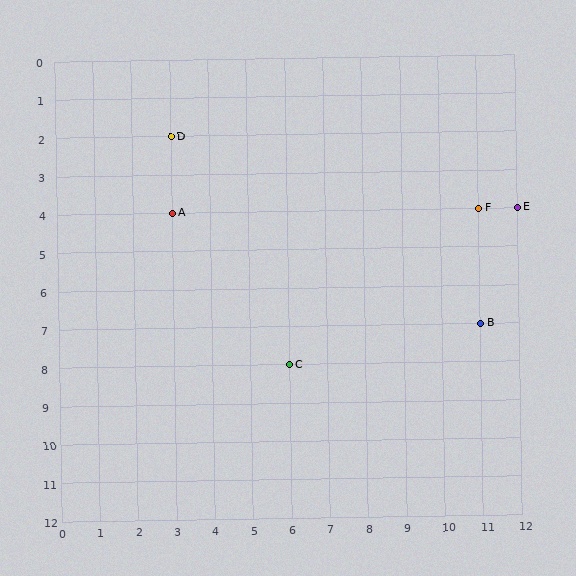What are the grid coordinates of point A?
Point A is at grid coordinates (3, 4).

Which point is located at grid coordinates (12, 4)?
Point E is at (12, 4).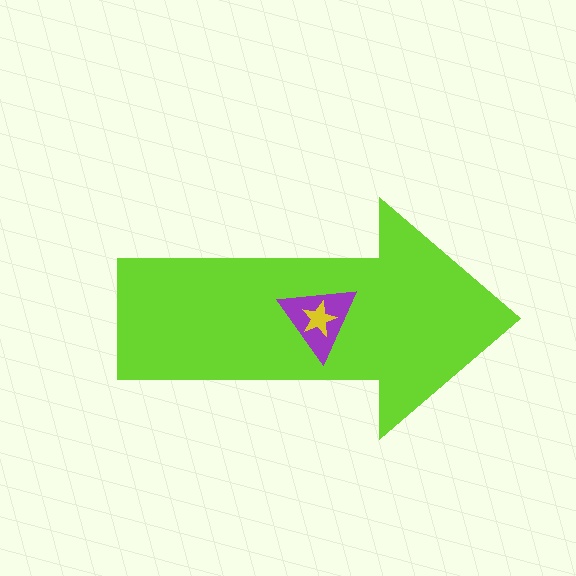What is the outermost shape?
The lime arrow.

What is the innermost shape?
The yellow star.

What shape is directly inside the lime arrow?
The purple triangle.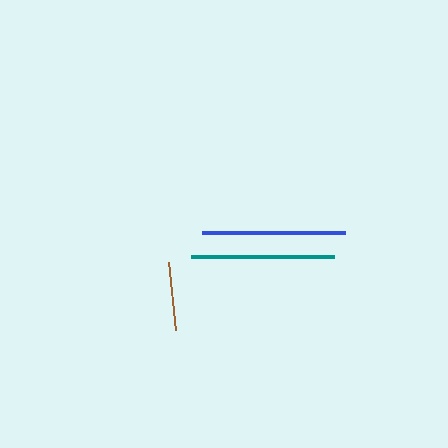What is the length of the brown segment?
The brown segment is approximately 69 pixels long.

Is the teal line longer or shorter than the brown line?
The teal line is longer than the brown line.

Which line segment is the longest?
The blue line is the longest at approximately 144 pixels.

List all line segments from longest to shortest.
From longest to shortest: blue, teal, brown.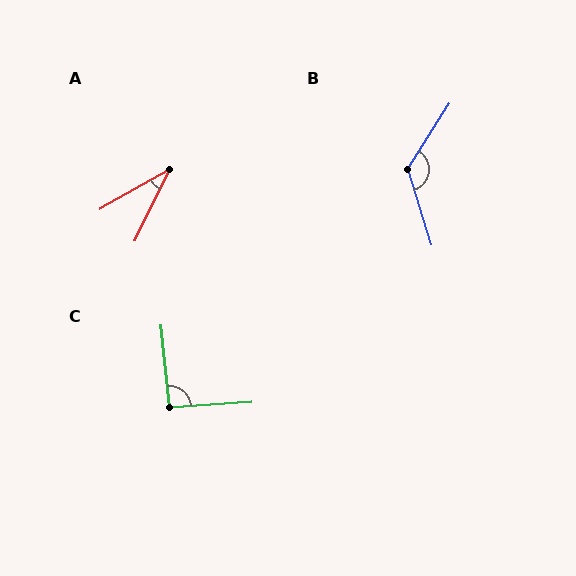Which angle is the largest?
B, at approximately 130 degrees.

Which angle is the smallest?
A, at approximately 35 degrees.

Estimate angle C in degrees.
Approximately 92 degrees.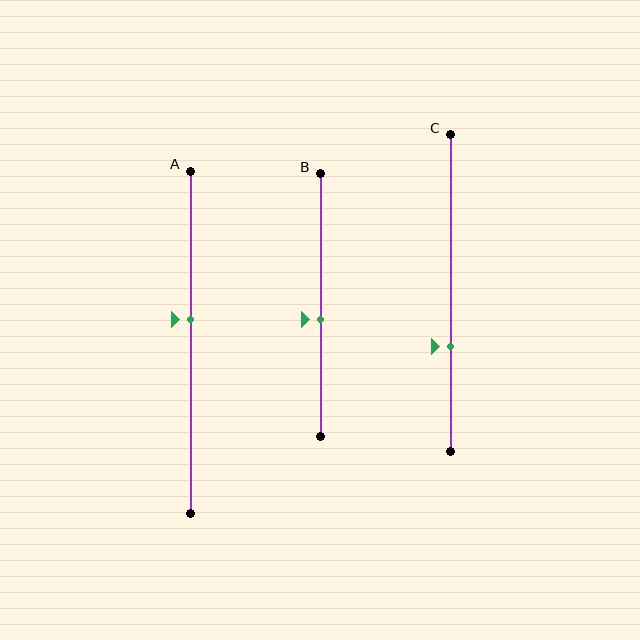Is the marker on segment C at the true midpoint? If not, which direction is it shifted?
No, the marker on segment C is shifted downward by about 17% of the segment length.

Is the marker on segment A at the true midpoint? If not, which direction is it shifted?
No, the marker on segment A is shifted upward by about 7% of the segment length.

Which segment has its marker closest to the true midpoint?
Segment B has its marker closest to the true midpoint.